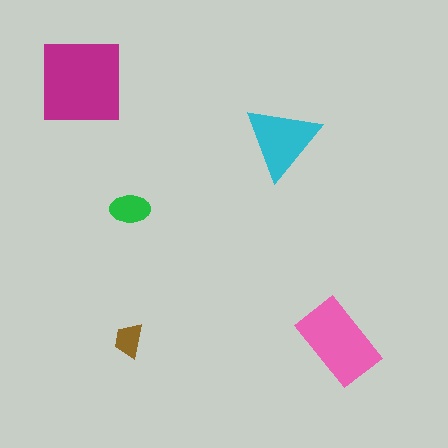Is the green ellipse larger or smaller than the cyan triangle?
Smaller.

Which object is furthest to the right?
The pink rectangle is rightmost.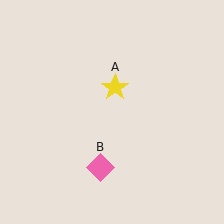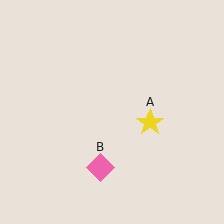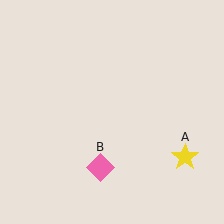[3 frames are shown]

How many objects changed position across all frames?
1 object changed position: yellow star (object A).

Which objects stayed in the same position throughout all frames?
Pink diamond (object B) remained stationary.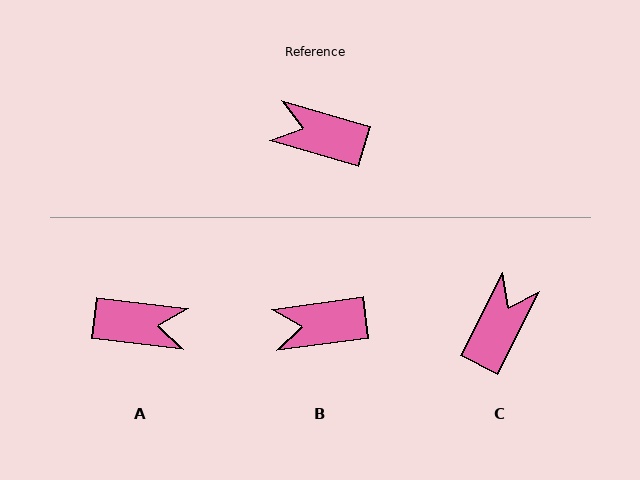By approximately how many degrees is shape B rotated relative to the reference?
Approximately 24 degrees counter-clockwise.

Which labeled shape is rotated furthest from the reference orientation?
A, about 170 degrees away.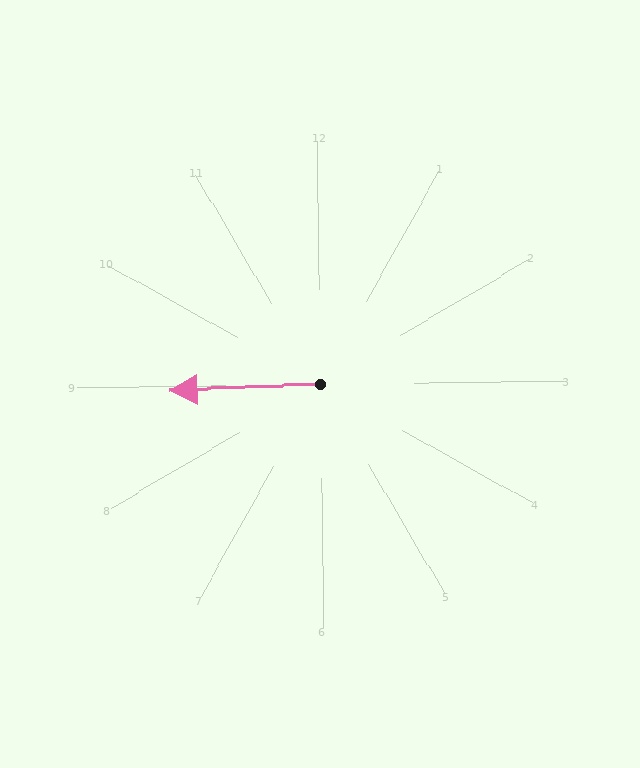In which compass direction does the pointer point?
West.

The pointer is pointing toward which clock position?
Roughly 9 o'clock.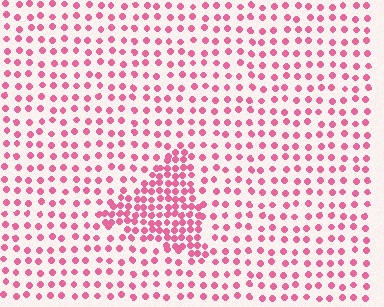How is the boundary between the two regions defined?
The boundary is defined by a change in element density (approximately 2.2x ratio). All elements are the same color, size, and shape.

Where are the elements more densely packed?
The elements are more densely packed inside the triangle boundary.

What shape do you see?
I see a triangle.